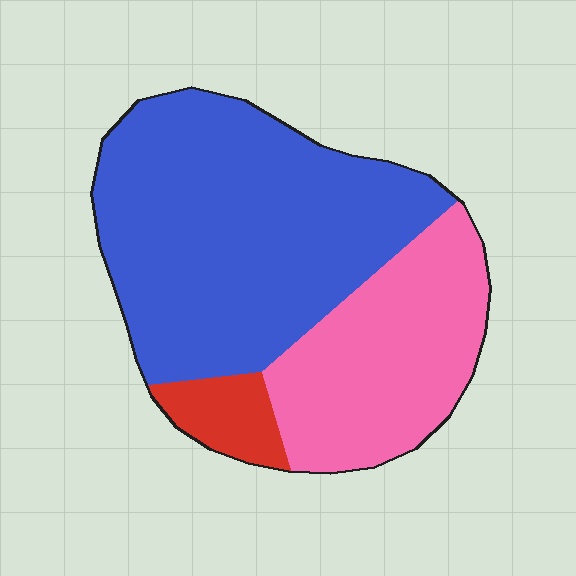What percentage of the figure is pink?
Pink covers 32% of the figure.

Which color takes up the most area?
Blue, at roughly 60%.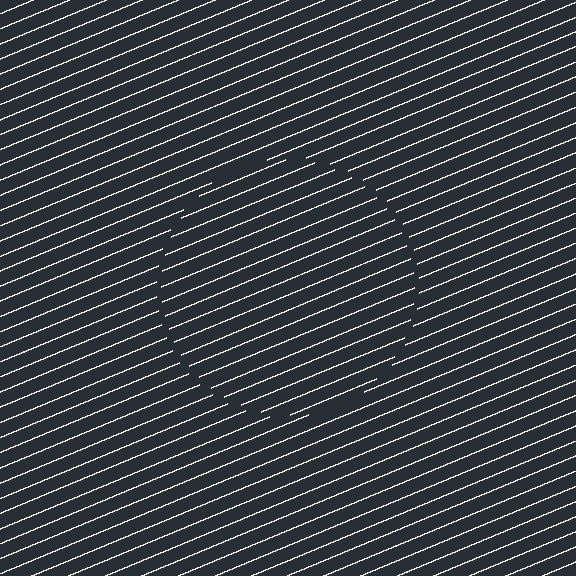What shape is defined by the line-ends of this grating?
An illusory circle. The interior of the shape contains the same grating, shifted by half a period — the contour is defined by the phase discontinuity where line-ends from the inner and outer gratings abut.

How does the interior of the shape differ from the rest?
The interior of the shape contains the same grating, shifted by half a period — the contour is defined by the phase discontinuity where line-ends from the inner and outer gratings abut.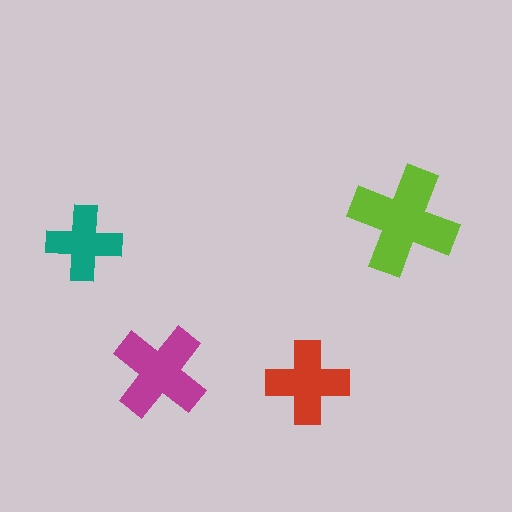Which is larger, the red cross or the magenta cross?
The magenta one.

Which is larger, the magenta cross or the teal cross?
The magenta one.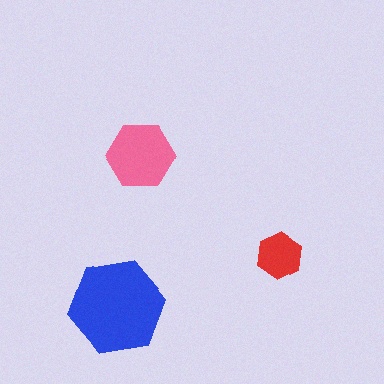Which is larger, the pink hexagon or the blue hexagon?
The blue one.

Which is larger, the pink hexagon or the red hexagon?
The pink one.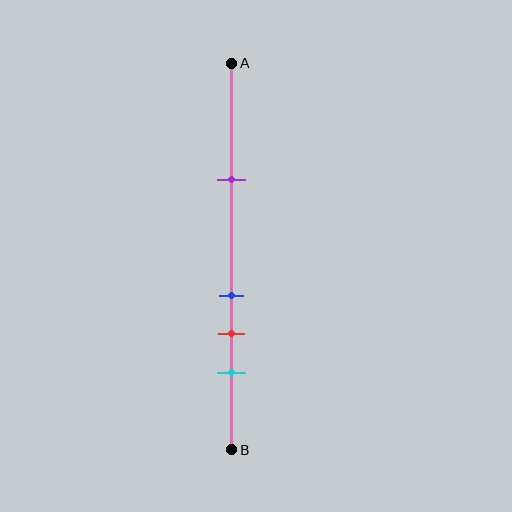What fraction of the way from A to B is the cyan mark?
The cyan mark is approximately 80% (0.8) of the way from A to B.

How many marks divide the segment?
There are 4 marks dividing the segment.